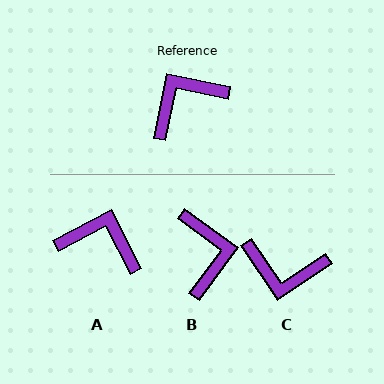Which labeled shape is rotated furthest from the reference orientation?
C, about 135 degrees away.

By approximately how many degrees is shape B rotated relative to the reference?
Approximately 115 degrees clockwise.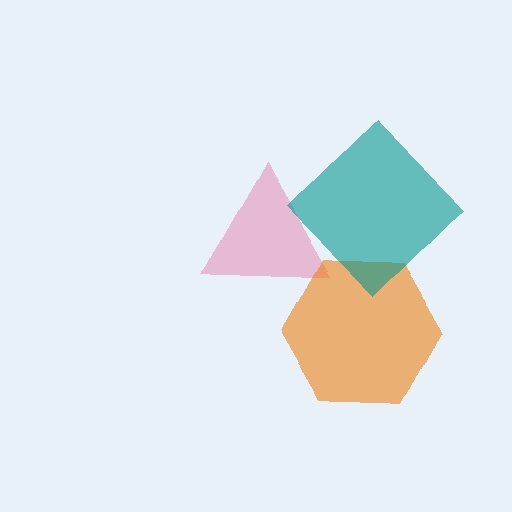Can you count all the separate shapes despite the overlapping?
Yes, there are 3 separate shapes.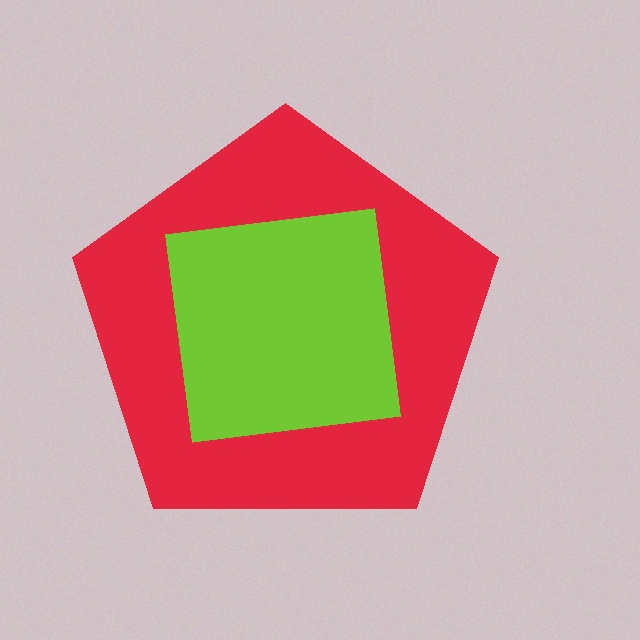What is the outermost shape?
The red pentagon.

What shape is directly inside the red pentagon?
The lime square.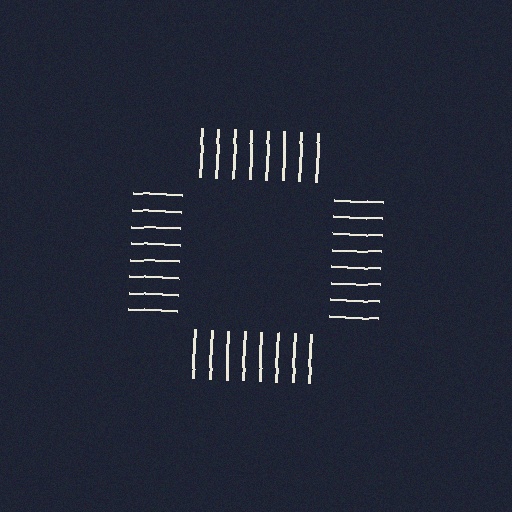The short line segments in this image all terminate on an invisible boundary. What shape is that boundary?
An illusory square — the line segments terminate on its edges but no continuous stroke is drawn.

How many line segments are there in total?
32 — 8 along each of the 4 edges.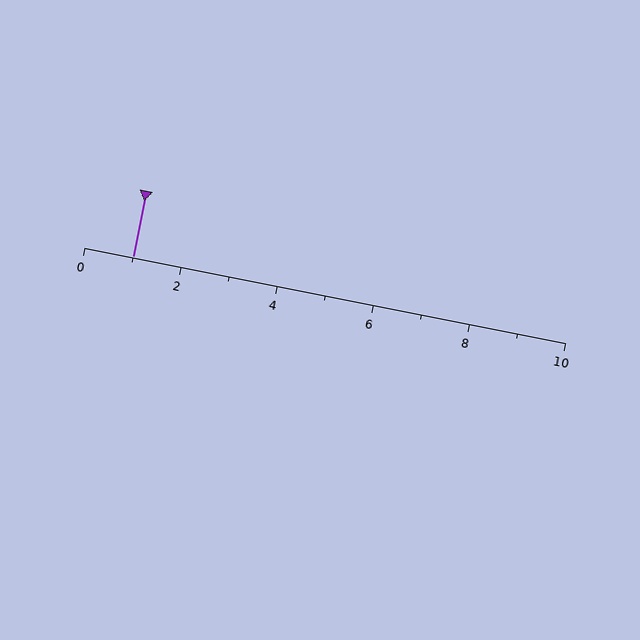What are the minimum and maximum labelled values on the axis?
The axis runs from 0 to 10.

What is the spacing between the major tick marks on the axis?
The major ticks are spaced 2 apart.